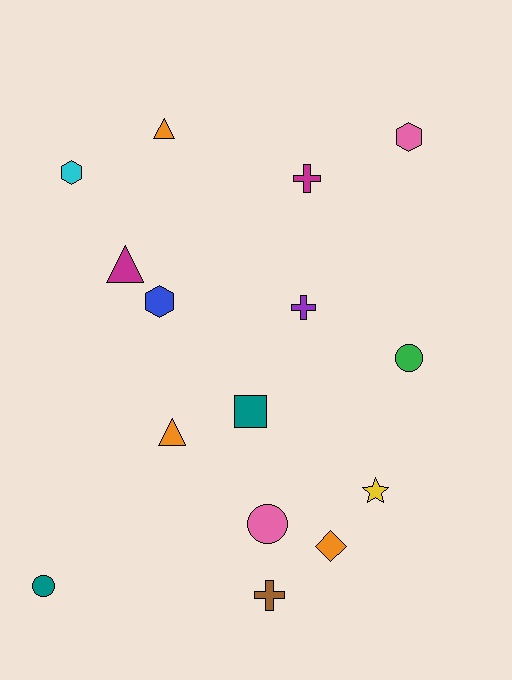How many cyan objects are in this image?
There is 1 cyan object.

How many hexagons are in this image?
There are 3 hexagons.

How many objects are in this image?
There are 15 objects.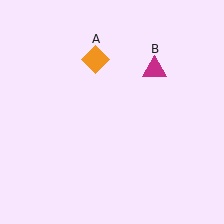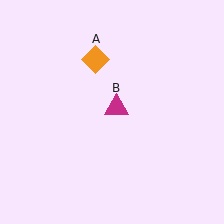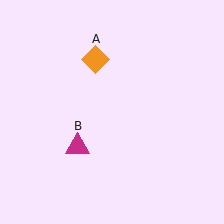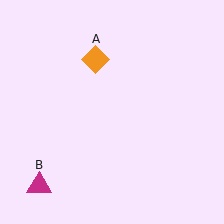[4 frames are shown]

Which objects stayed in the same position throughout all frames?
Orange diamond (object A) remained stationary.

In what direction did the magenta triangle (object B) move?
The magenta triangle (object B) moved down and to the left.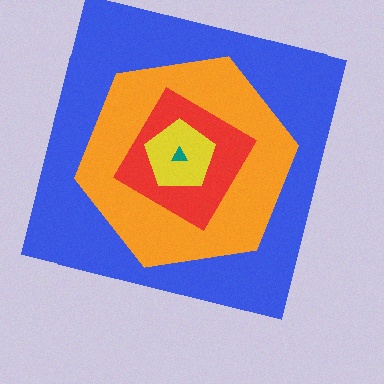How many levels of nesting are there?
5.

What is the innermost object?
The teal triangle.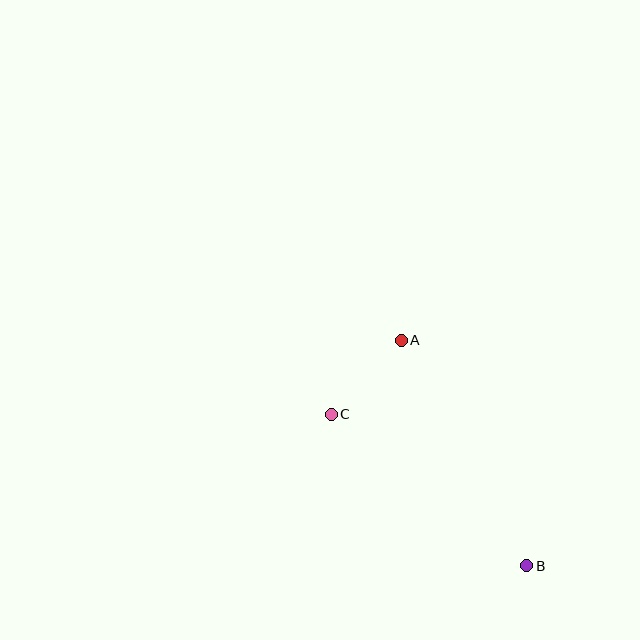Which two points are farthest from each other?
Points A and B are farthest from each other.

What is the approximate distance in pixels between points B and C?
The distance between B and C is approximately 247 pixels.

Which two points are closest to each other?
Points A and C are closest to each other.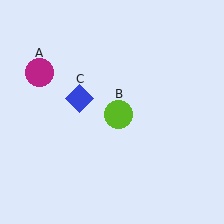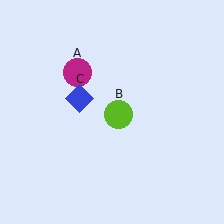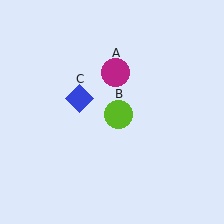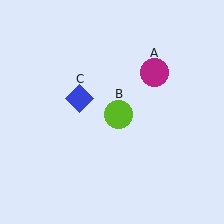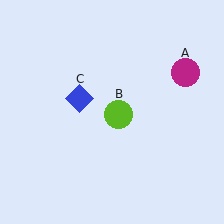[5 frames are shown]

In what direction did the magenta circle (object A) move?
The magenta circle (object A) moved right.